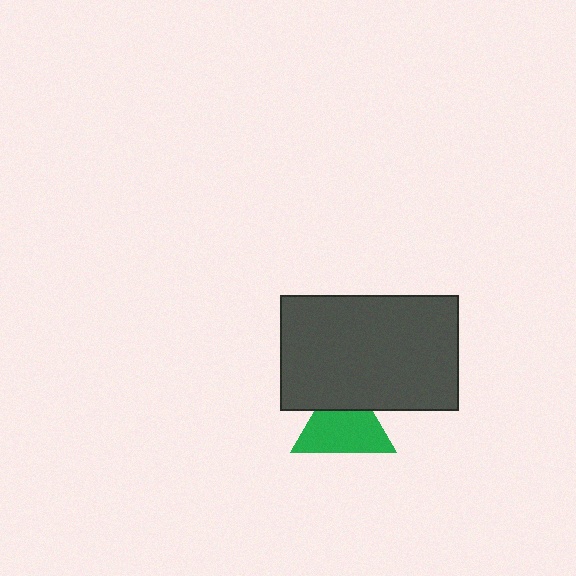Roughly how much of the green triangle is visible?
Most of it is visible (roughly 70%).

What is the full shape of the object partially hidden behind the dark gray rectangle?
The partially hidden object is a green triangle.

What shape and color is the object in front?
The object in front is a dark gray rectangle.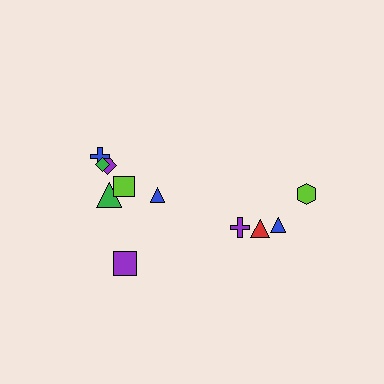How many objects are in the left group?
There are 7 objects.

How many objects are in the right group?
There are 4 objects.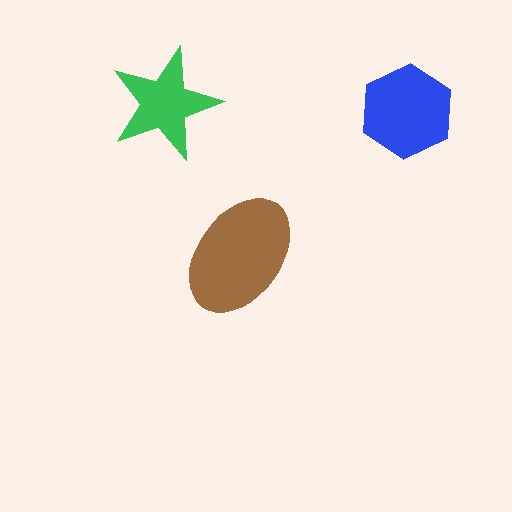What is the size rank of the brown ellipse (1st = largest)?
1st.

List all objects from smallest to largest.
The green star, the blue hexagon, the brown ellipse.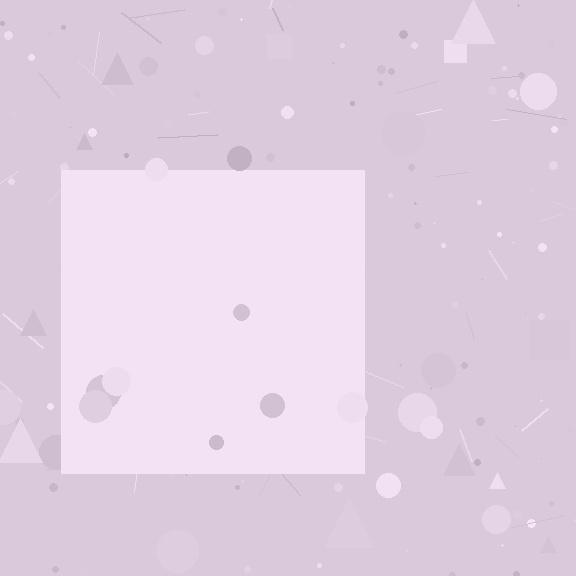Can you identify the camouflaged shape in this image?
The camouflaged shape is a square.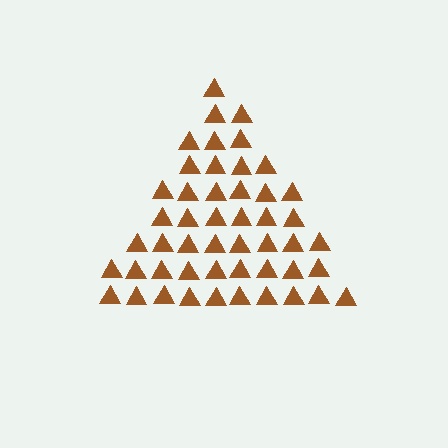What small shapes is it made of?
It is made of small triangles.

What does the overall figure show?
The overall figure shows a triangle.